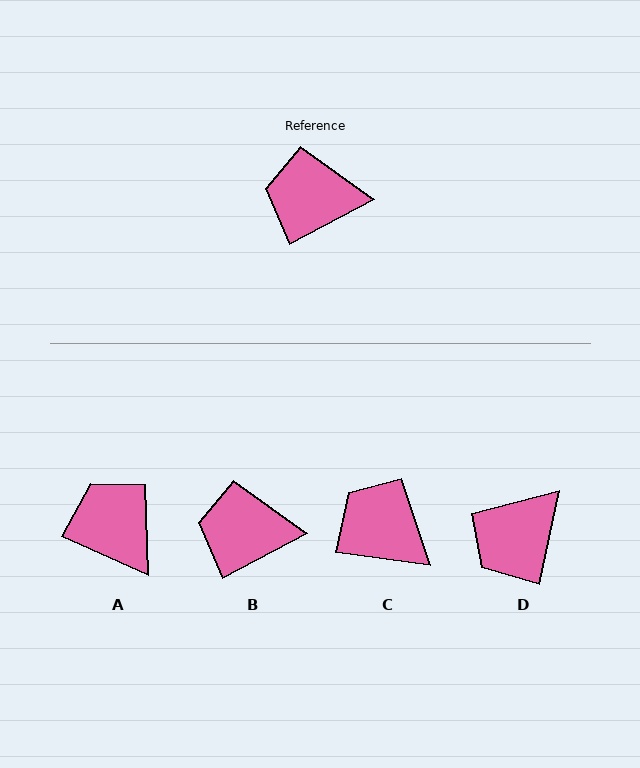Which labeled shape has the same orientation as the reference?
B.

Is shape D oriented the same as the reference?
No, it is off by about 50 degrees.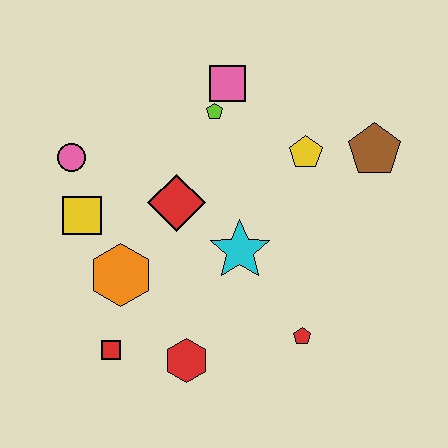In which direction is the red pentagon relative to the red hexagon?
The red pentagon is to the right of the red hexagon.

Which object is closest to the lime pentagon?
The pink square is closest to the lime pentagon.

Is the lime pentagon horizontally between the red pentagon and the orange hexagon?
Yes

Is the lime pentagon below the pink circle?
No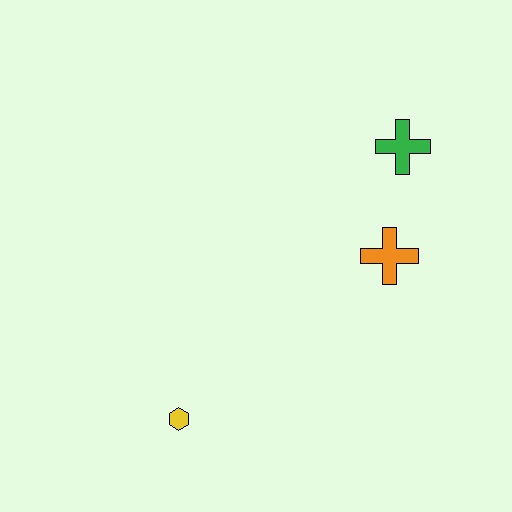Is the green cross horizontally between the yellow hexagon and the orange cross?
No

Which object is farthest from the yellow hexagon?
The green cross is farthest from the yellow hexagon.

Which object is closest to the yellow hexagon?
The orange cross is closest to the yellow hexagon.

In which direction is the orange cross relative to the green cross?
The orange cross is below the green cross.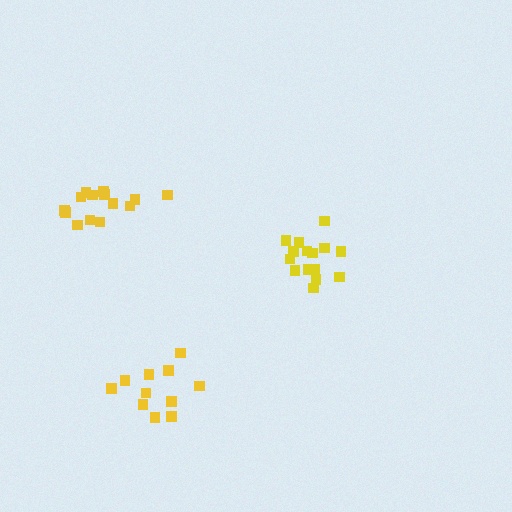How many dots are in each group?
Group 1: 15 dots, Group 2: 11 dots, Group 3: 14 dots (40 total).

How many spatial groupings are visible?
There are 3 spatial groupings.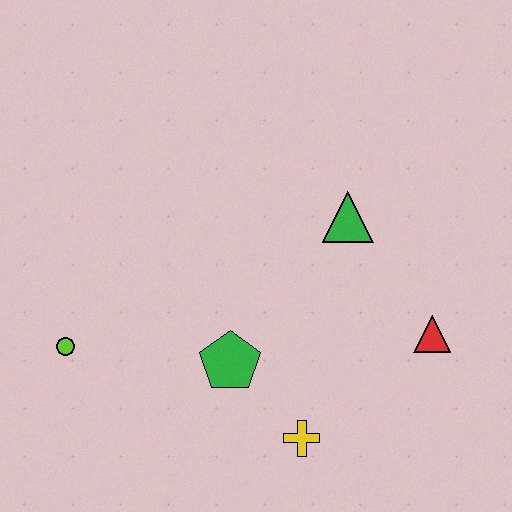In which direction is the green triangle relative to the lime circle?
The green triangle is to the right of the lime circle.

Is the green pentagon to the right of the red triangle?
No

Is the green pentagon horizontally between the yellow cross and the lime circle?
Yes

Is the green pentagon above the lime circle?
No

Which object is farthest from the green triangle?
The lime circle is farthest from the green triangle.